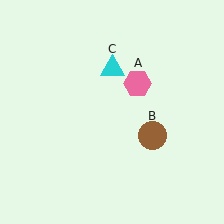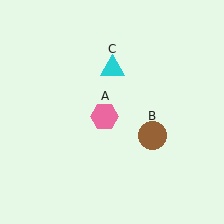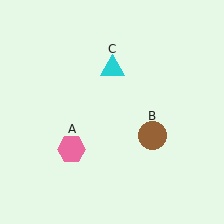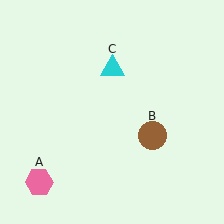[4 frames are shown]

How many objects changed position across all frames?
1 object changed position: pink hexagon (object A).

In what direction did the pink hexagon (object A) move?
The pink hexagon (object A) moved down and to the left.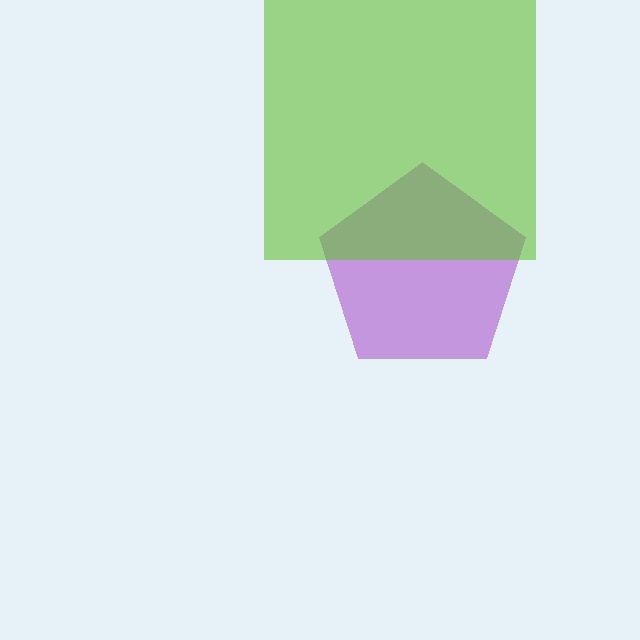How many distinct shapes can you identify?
There are 2 distinct shapes: a purple pentagon, a lime square.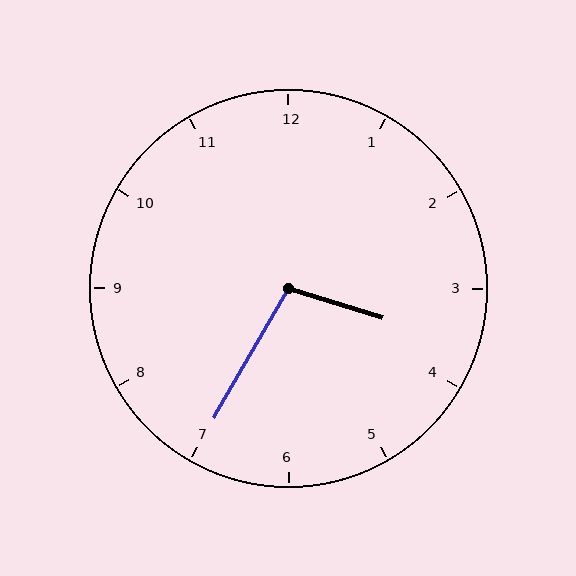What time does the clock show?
3:35.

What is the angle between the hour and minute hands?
Approximately 102 degrees.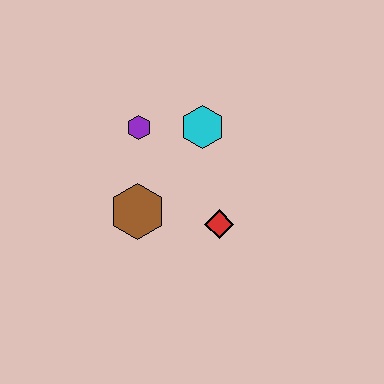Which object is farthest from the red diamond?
The purple hexagon is farthest from the red diamond.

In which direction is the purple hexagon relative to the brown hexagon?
The purple hexagon is above the brown hexagon.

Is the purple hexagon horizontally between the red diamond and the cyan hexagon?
No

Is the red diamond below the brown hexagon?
Yes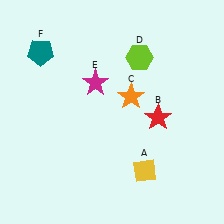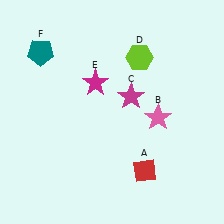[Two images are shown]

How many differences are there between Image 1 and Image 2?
There are 3 differences between the two images.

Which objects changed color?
A changed from yellow to red. B changed from red to pink. C changed from orange to magenta.